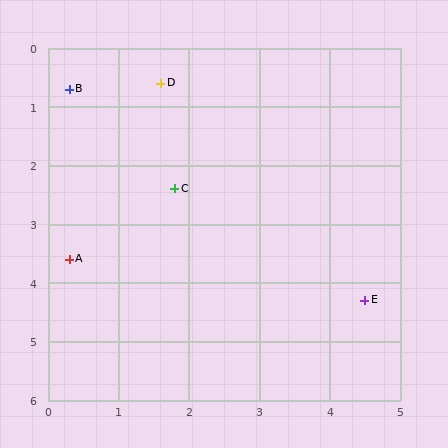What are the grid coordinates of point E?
Point E is at approximately (4.5, 4.3).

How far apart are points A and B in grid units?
Points A and B are about 2.9 grid units apart.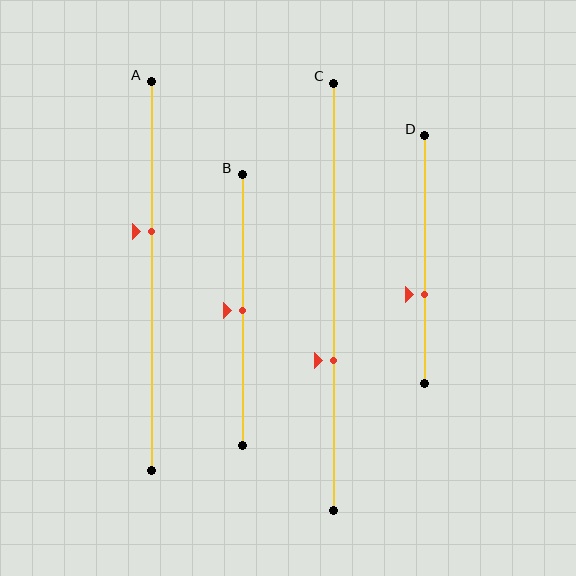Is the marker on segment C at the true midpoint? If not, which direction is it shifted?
No, the marker on segment C is shifted downward by about 15% of the segment length.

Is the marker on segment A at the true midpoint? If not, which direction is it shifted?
No, the marker on segment A is shifted upward by about 12% of the segment length.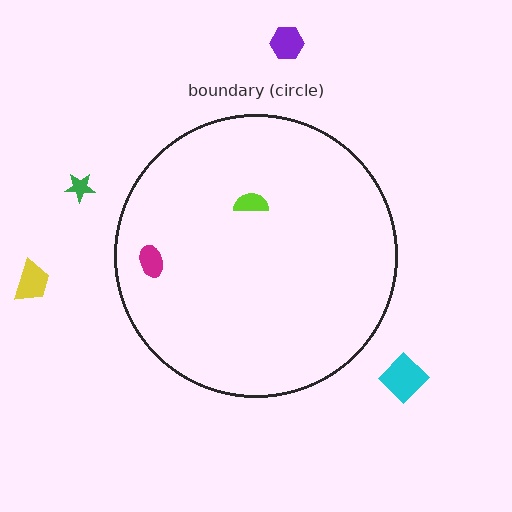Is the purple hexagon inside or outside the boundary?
Outside.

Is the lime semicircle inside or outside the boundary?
Inside.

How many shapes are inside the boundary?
2 inside, 4 outside.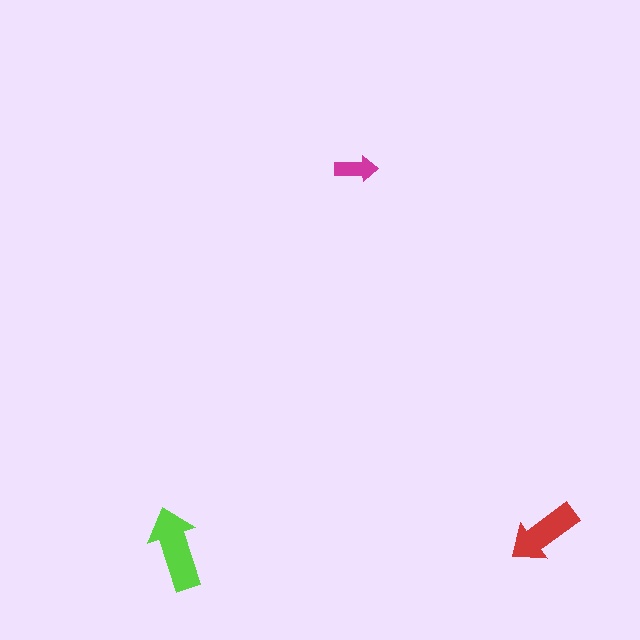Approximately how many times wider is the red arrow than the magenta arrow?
About 1.5 times wider.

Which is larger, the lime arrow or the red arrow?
The lime one.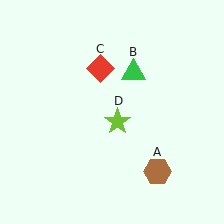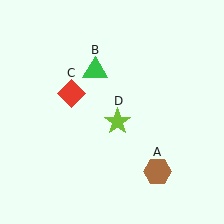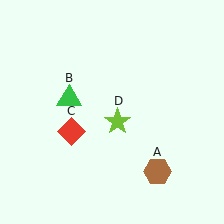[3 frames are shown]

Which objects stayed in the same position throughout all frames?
Brown hexagon (object A) and lime star (object D) remained stationary.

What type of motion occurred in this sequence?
The green triangle (object B), red diamond (object C) rotated counterclockwise around the center of the scene.